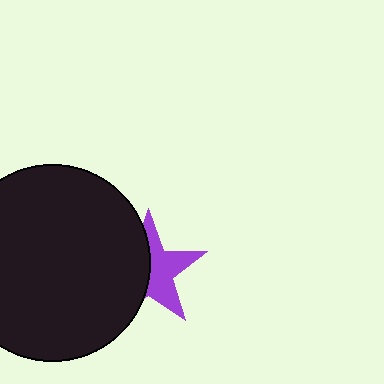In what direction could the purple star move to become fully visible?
The purple star could move right. That would shift it out from behind the black circle entirely.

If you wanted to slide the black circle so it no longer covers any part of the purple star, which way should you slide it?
Slide it left — that is the most direct way to separate the two shapes.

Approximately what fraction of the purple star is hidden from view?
Roughly 49% of the purple star is hidden behind the black circle.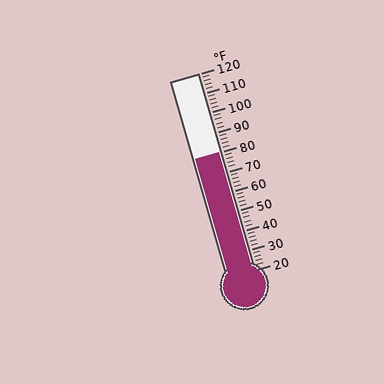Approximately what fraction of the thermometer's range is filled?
The thermometer is filled to approximately 60% of its range.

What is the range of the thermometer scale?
The thermometer scale ranges from 20°F to 120°F.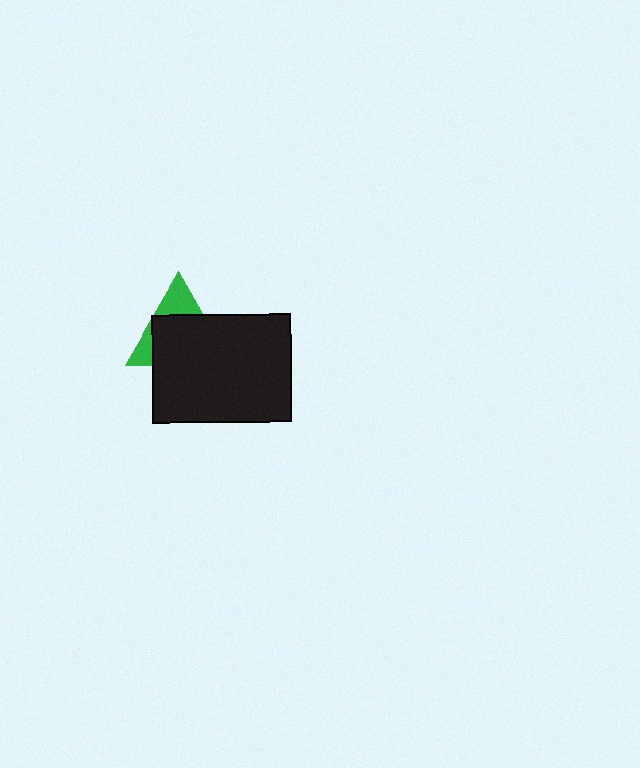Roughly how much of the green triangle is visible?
A small part of it is visible (roughly 34%).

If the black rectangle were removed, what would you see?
You would see the complete green triangle.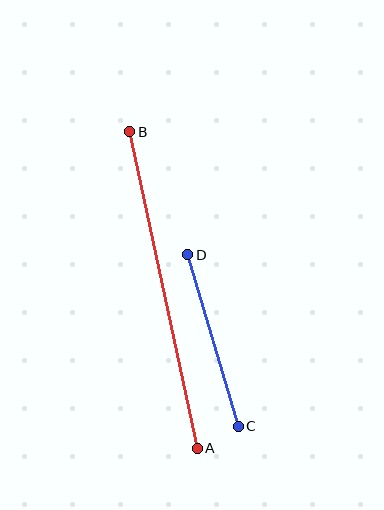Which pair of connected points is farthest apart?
Points A and B are farthest apart.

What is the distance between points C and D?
The distance is approximately 179 pixels.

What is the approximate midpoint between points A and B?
The midpoint is at approximately (163, 290) pixels.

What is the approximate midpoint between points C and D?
The midpoint is at approximately (213, 340) pixels.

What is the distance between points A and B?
The distance is approximately 324 pixels.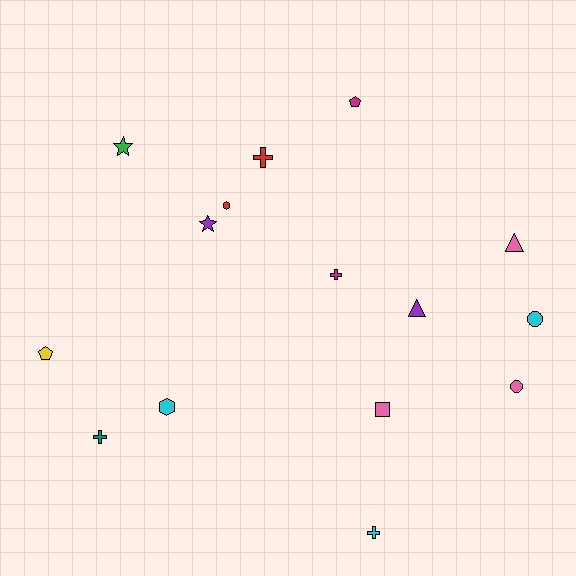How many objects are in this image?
There are 15 objects.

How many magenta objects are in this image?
There are 2 magenta objects.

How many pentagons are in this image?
There are 2 pentagons.